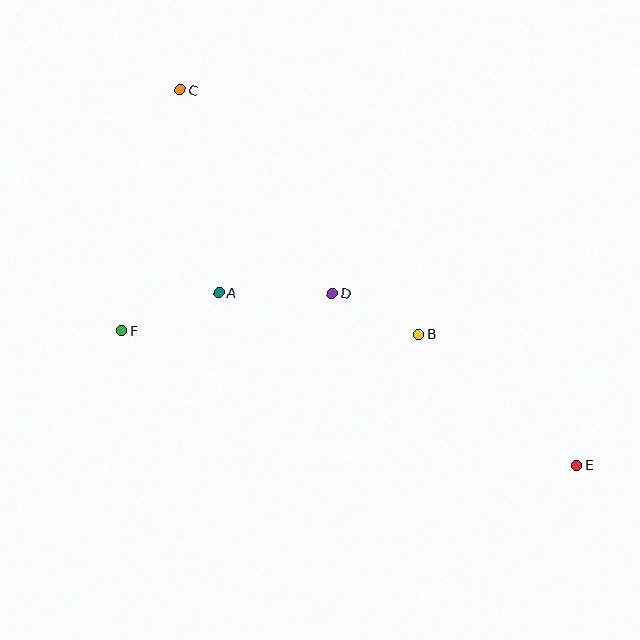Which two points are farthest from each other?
Points C and E are farthest from each other.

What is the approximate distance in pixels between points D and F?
The distance between D and F is approximately 214 pixels.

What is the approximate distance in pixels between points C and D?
The distance between C and D is approximately 254 pixels.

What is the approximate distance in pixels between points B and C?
The distance between B and C is approximately 341 pixels.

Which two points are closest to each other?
Points B and D are closest to each other.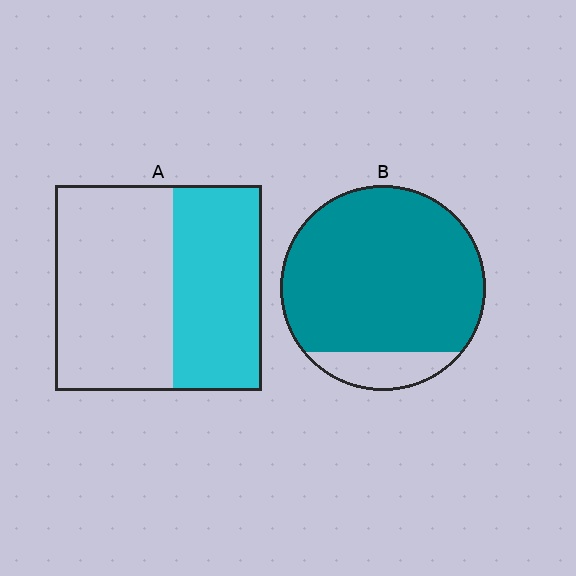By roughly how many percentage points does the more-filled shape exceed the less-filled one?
By roughly 45 percentage points (B over A).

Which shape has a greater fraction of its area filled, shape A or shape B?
Shape B.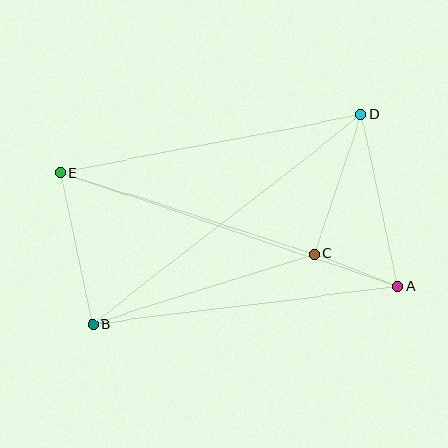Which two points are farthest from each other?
Points A and E are farthest from each other.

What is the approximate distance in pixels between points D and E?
The distance between D and E is approximately 307 pixels.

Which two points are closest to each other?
Points A and C are closest to each other.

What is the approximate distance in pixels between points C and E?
The distance between C and E is approximately 267 pixels.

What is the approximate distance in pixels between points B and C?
The distance between B and C is approximately 232 pixels.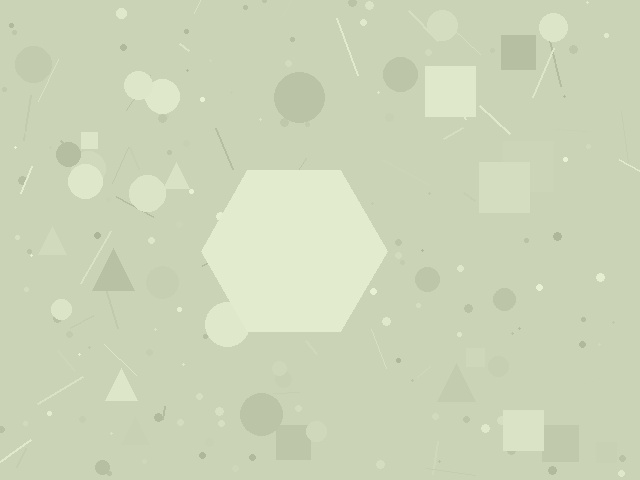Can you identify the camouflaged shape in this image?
The camouflaged shape is a hexagon.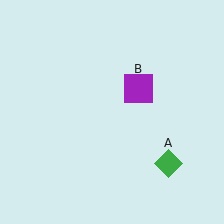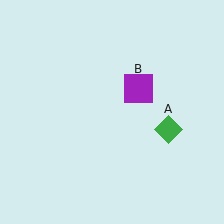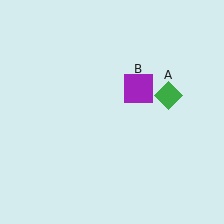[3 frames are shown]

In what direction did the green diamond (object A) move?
The green diamond (object A) moved up.